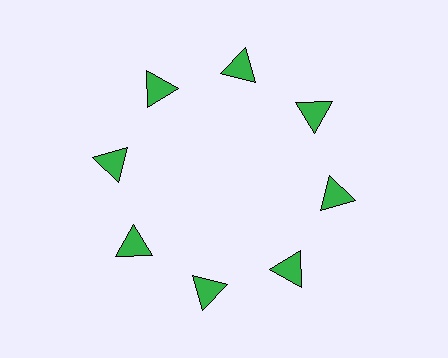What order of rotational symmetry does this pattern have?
This pattern has 8-fold rotational symmetry.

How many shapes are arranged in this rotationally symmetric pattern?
There are 8 shapes, arranged in 8 groups of 1.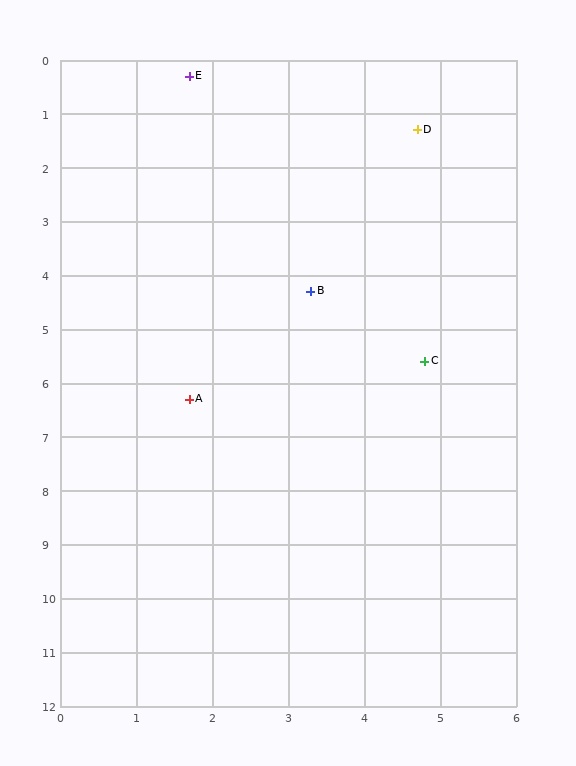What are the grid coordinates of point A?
Point A is at approximately (1.7, 6.3).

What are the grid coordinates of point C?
Point C is at approximately (4.8, 5.6).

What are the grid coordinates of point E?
Point E is at approximately (1.7, 0.3).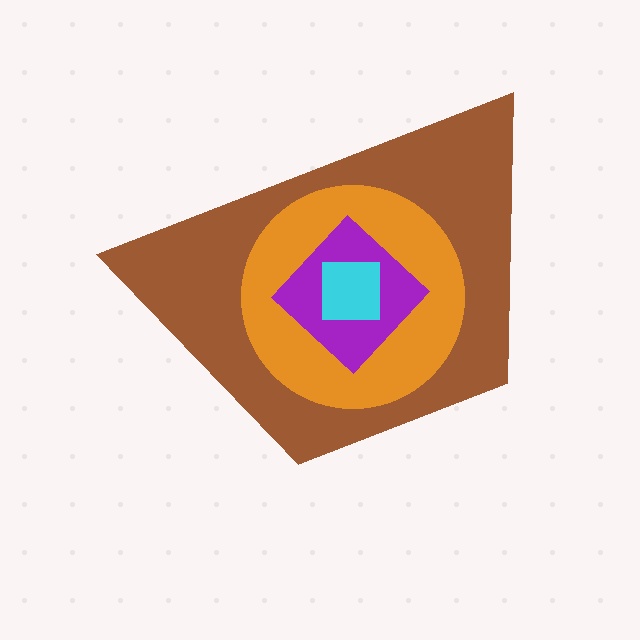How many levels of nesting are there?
4.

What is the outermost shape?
The brown trapezoid.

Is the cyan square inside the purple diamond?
Yes.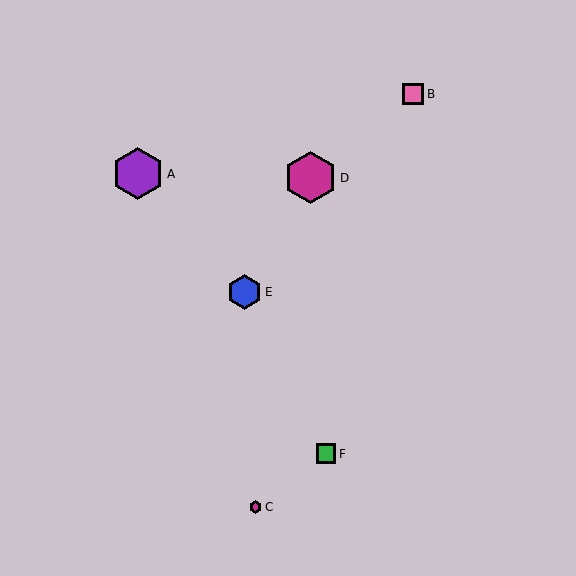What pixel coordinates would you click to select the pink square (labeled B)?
Click at (413, 94) to select the pink square B.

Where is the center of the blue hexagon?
The center of the blue hexagon is at (245, 292).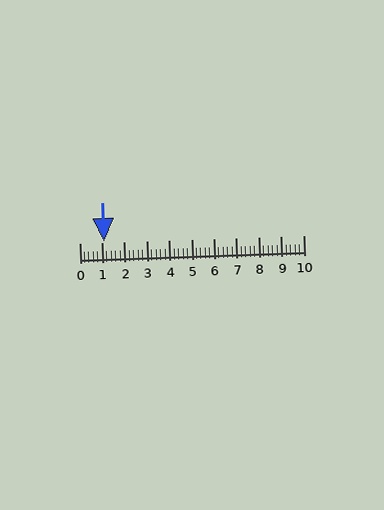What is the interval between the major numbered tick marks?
The major tick marks are spaced 1 units apart.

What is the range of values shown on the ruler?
The ruler shows values from 0 to 10.